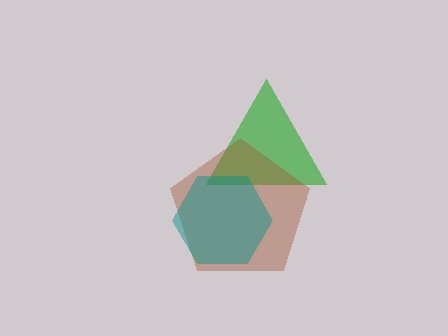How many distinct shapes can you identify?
There are 3 distinct shapes: a green triangle, a brown pentagon, a teal hexagon.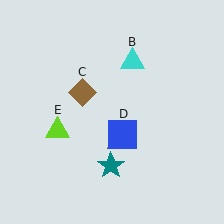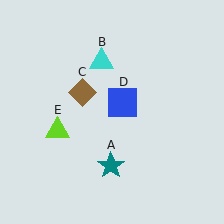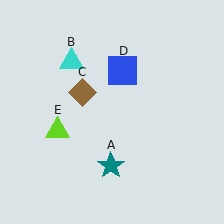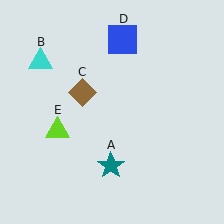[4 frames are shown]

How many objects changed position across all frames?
2 objects changed position: cyan triangle (object B), blue square (object D).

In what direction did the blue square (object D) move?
The blue square (object D) moved up.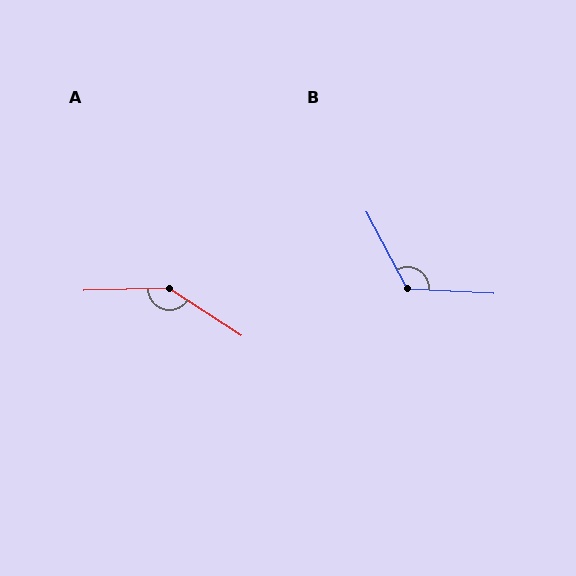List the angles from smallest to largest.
B (121°), A (145°).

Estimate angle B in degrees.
Approximately 121 degrees.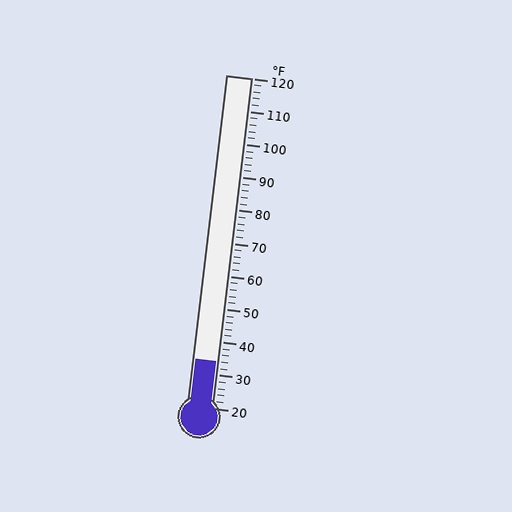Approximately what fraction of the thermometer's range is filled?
The thermometer is filled to approximately 15% of its range.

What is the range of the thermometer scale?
The thermometer scale ranges from 20°F to 120°F.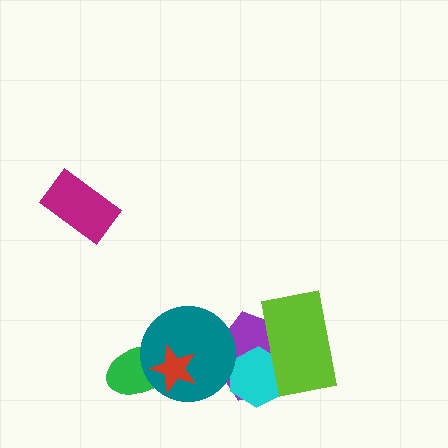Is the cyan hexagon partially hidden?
Yes, it is partially covered by another shape.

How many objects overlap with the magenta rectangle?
0 objects overlap with the magenta rectangle.